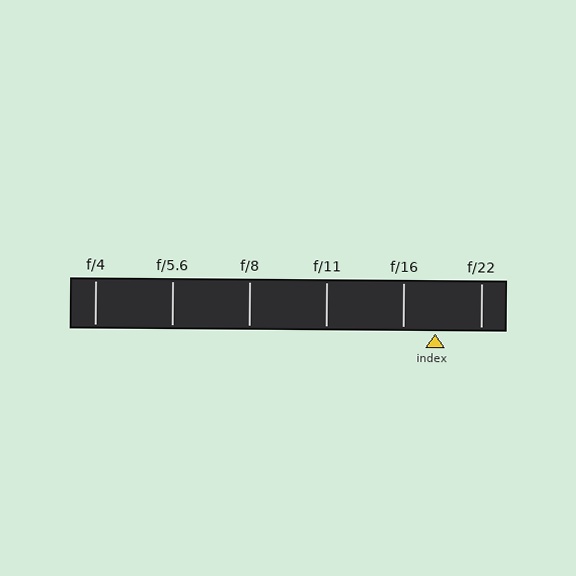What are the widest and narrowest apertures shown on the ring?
The widest aperture shown is f/4 and the narrowest is f/22.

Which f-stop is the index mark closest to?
The index mark is closest to f/16.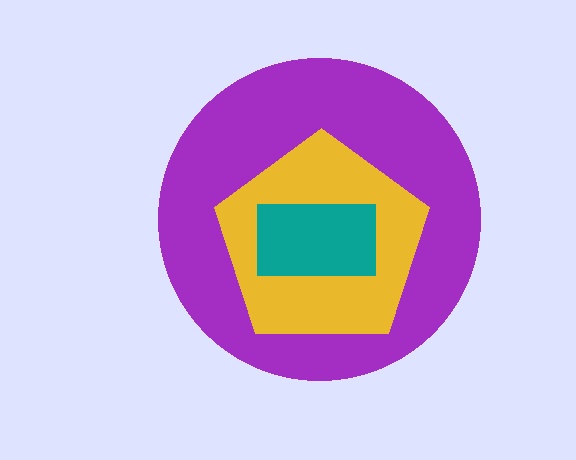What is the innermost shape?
The teal rectangle.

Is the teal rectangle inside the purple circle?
Yes.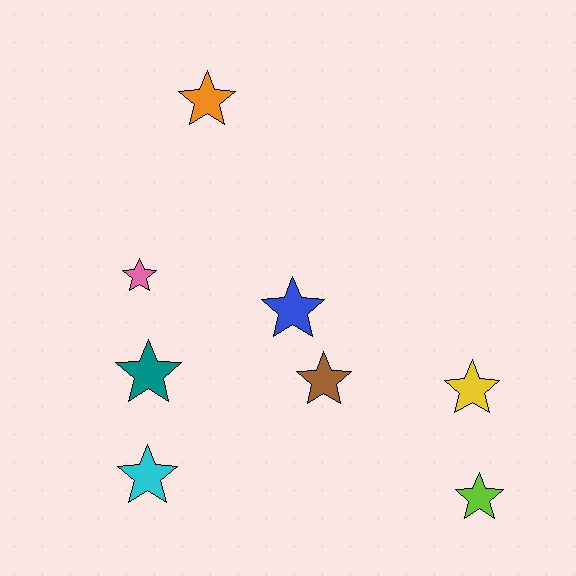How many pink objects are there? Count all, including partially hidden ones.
There is 1 pink object.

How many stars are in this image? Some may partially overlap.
There are 8 stars.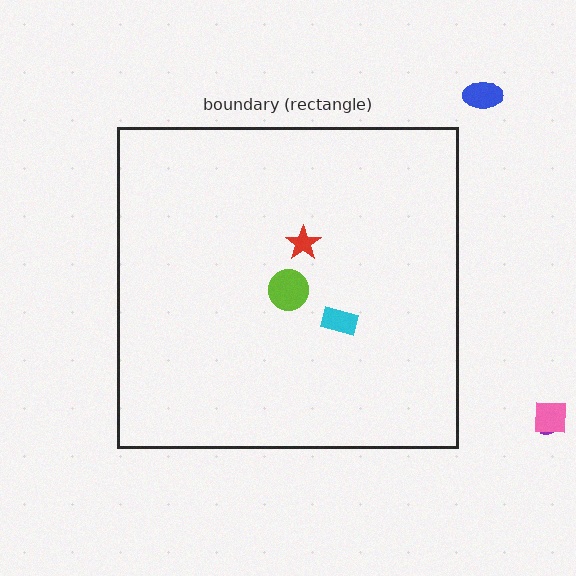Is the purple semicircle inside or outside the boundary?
Outside.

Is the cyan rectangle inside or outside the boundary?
Inside.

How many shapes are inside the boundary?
3 inside, 3 outside.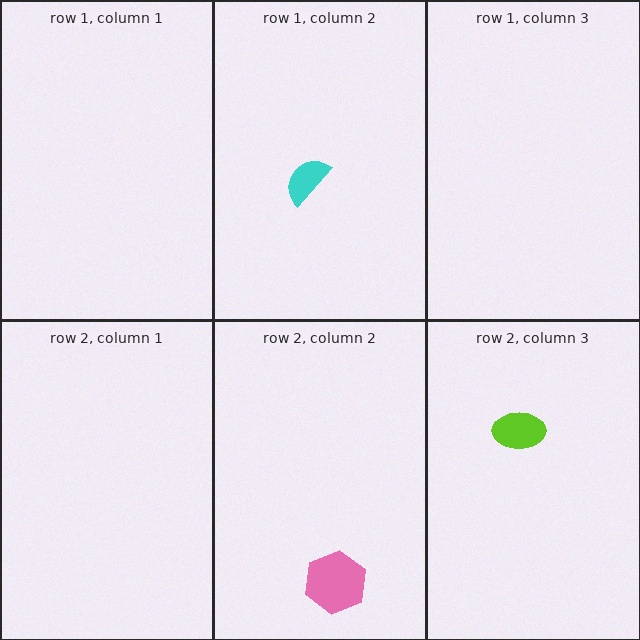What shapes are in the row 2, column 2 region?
The pink hexagon.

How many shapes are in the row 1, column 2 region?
1.